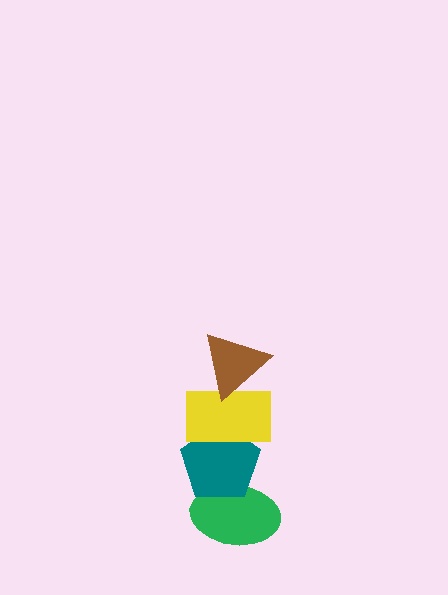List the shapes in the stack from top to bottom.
From top to bottom: the brown triangle, the yellow rectangle, the teal pentagon, the green ellipse.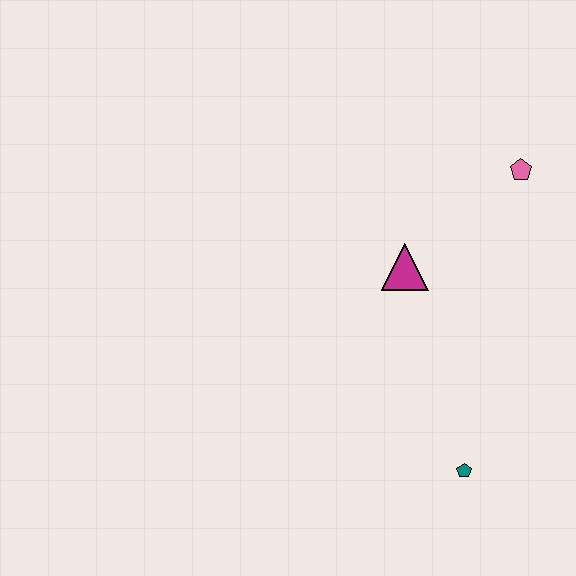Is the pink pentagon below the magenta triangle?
No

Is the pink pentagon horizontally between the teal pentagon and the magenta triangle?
No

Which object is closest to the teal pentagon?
The magenta triangle is closest to the teal pentagon.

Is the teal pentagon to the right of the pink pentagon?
No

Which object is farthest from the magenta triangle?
The teal pentagon is farthest from the magenta triangle.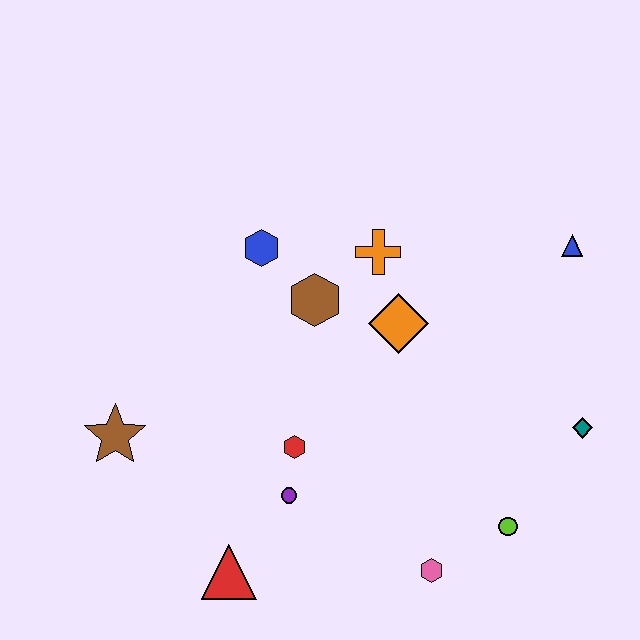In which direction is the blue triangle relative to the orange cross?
The blue triangle is to the right of the orange cross.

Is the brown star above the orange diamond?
No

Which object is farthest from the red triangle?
The blue triangle is farthest from the red triangle.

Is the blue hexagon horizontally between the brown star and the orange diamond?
Yes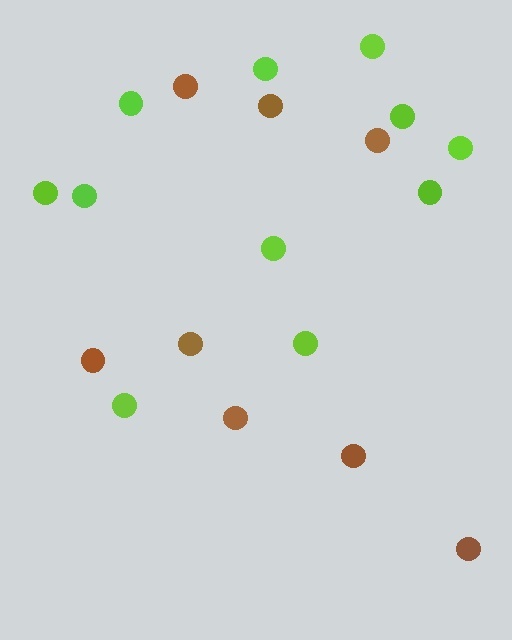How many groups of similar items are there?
There are 2 groups: one group of brown circles (8) and one group of lime circles (11).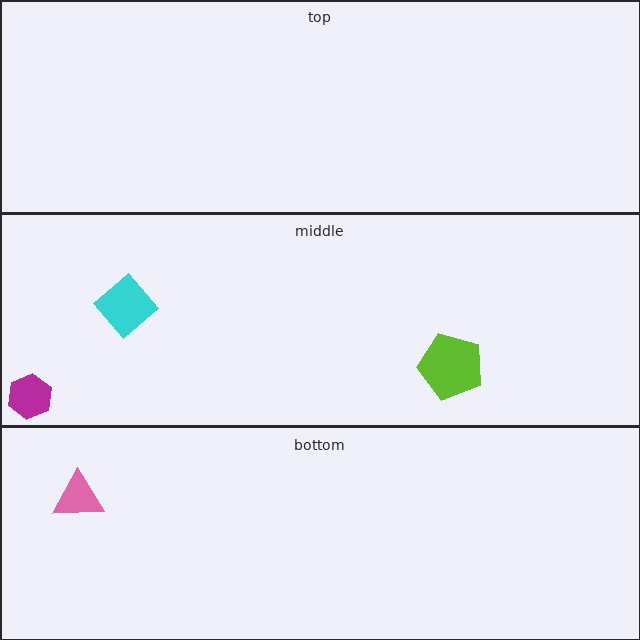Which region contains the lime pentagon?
The middle region.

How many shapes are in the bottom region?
1.